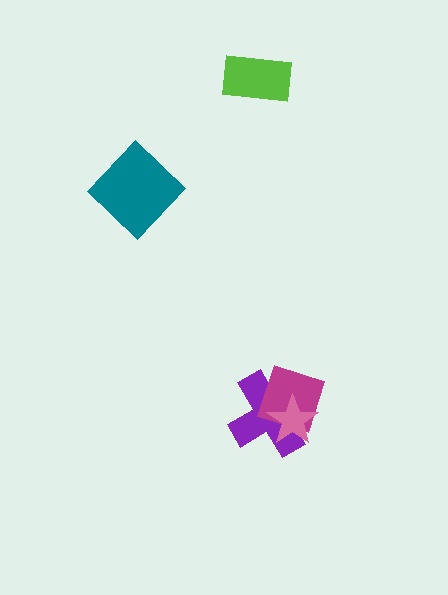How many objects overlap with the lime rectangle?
0 objects overlap with the lime rectangle.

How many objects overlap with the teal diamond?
0 objects overlap with the teal diamond.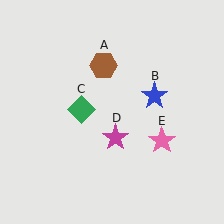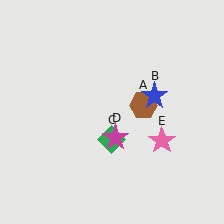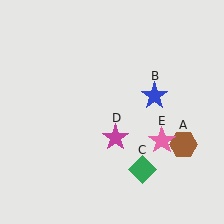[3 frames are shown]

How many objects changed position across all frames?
2 objects changed position: brown hexagon (object A), green diamond (object C).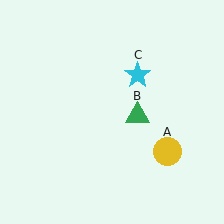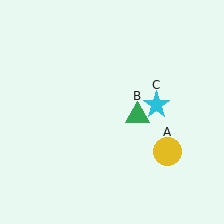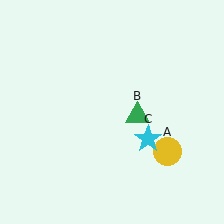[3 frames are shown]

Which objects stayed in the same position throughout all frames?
Yellow circle (object A) and green triangle (object B) remained stationary.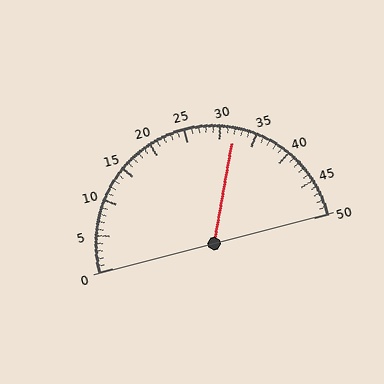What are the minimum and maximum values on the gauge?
The gauge ranges from 0 to 50.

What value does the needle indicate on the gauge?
The needle indicates approximately 32.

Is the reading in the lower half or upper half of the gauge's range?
The reading is in the upper half of the range (0 to 50).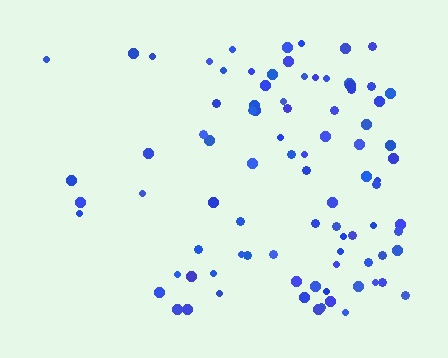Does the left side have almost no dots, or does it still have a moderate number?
Still a moderate number, just noticeably fewer than the right.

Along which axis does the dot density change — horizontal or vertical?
Horizontal.